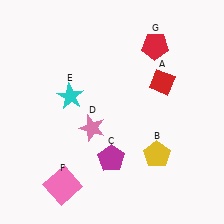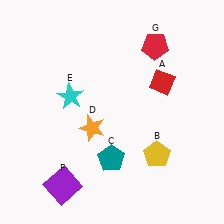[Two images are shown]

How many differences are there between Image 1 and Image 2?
There are 3 differences between the two images.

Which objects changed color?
C changed from magenta to teal. D changed from pink to orange. F changed from pink to purple.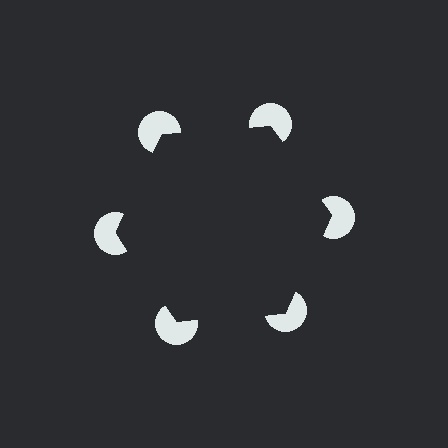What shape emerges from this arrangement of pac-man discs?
An illusory hexagon — its edges are inferred from the aligned wedge cuts in the pac-man discs, not physically drawn.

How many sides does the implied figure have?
6 sides.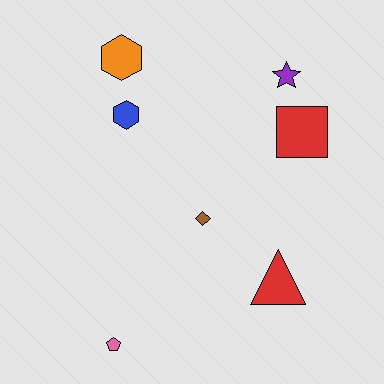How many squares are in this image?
There is 1 square.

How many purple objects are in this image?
There is 1 purple object.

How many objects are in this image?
There are 7 objects.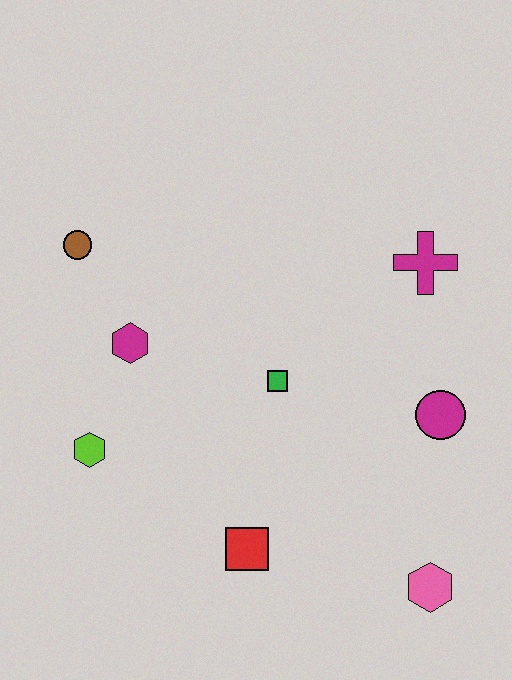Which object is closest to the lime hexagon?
The magenta hexagon is closest to the lime hexagon.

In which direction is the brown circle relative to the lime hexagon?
The brown circle is above the lime hexagon.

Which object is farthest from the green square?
The pink hexagon is farthest from the green square.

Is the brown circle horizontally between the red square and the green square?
No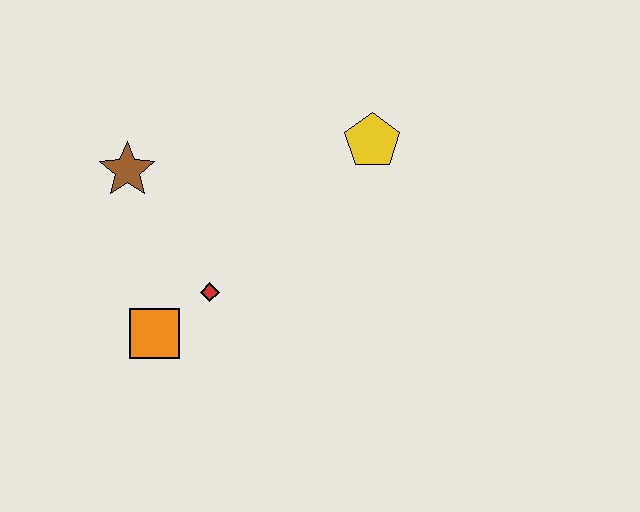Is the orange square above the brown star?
No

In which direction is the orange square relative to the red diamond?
The orange square is to the left of the red diamond.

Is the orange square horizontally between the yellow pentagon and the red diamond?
No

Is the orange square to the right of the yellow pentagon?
No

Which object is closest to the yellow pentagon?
The red diamond is closest to the yellow pentagon.